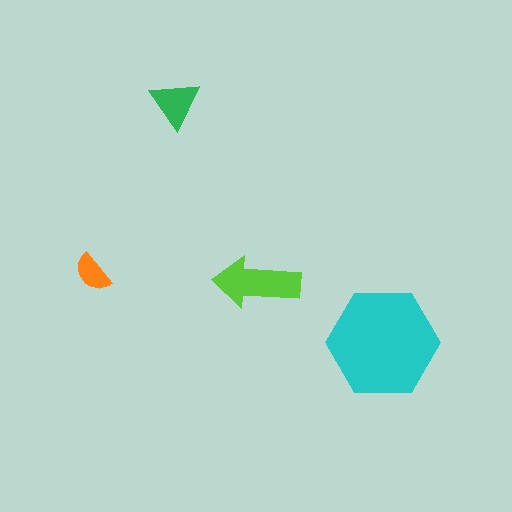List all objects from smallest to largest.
The orange semicircle, the green triangle, the lime arrow, the cyan hexagon.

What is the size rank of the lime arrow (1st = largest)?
2nd.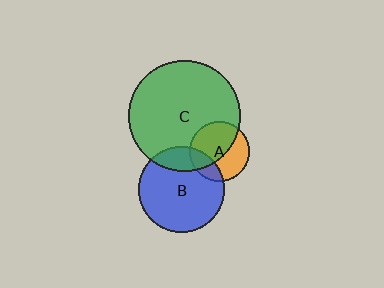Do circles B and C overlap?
Yes.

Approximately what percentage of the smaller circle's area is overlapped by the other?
Approximately 20%.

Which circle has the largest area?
Circle C (green).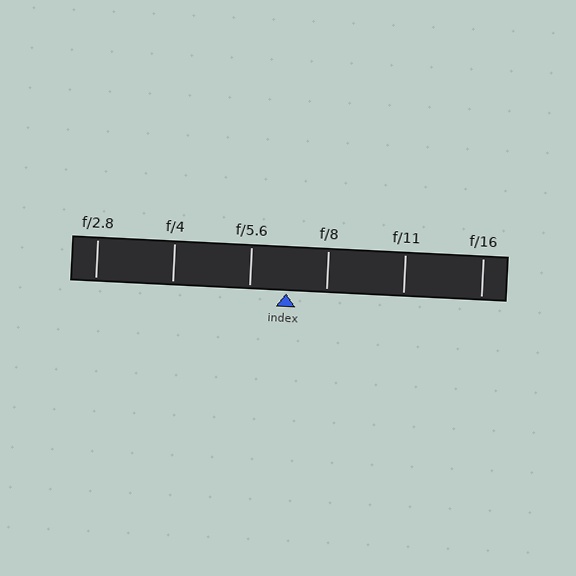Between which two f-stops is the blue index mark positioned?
The index mark is between f/5.6 and f/8.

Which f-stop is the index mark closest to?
The index mark is closest to f/5.6.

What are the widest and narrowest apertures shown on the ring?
The widest aperture shown is f/2.8 and the narrowest is f/16.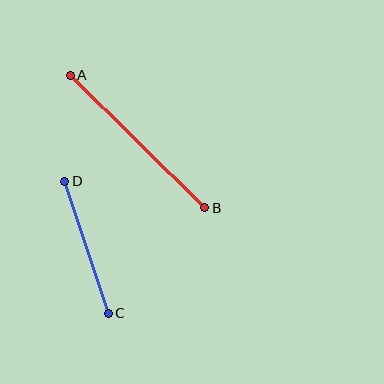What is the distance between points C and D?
The distance is approximately 139 pixels.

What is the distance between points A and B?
The distance is approximately 189 pixels.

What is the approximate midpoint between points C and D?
The midpoint is at approximately (86, 247) pixels.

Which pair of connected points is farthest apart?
Points A and B are farthest apart.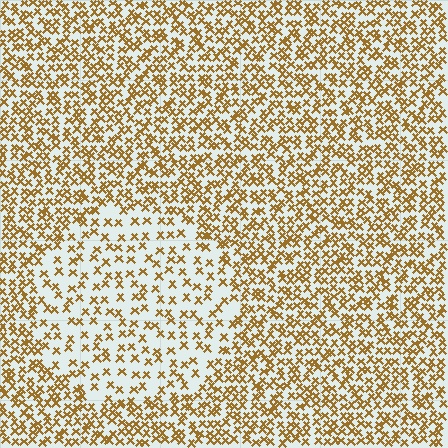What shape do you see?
I see a circle.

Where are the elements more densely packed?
The elements are more densely packed outside the circle boundary.